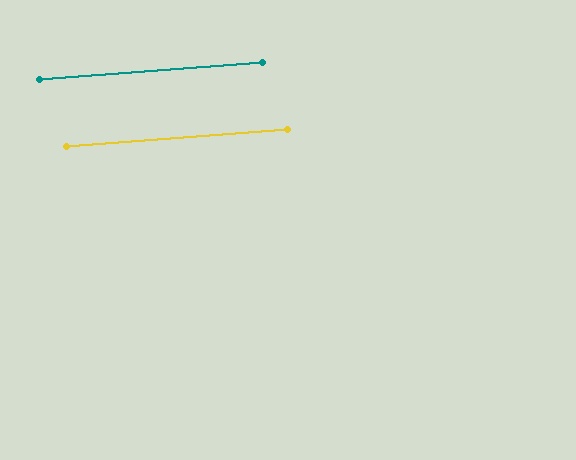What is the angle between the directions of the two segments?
Approximately 0 degrees.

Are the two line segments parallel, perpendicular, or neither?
Parallel — their directions differ by only 0.3°.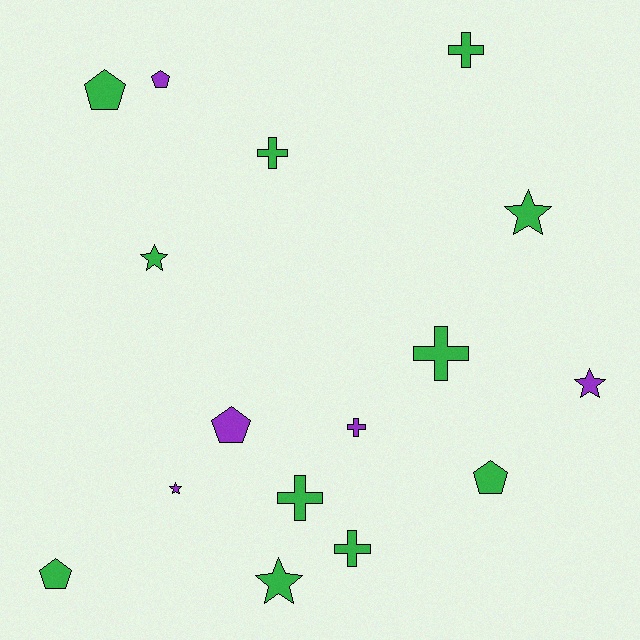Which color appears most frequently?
Green, with 11 objects.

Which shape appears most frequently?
Cross, with 6 objects.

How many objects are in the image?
There are 16 objects.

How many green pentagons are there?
There are 3 green pentagons.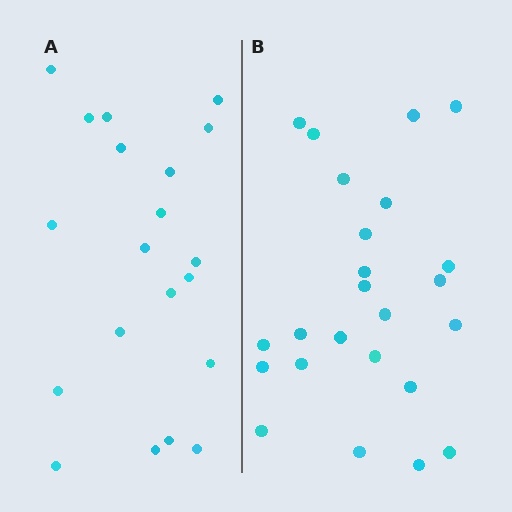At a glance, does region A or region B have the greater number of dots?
Region B (the right region) has more dots.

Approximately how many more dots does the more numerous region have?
Region B has about 4 more dots than region A.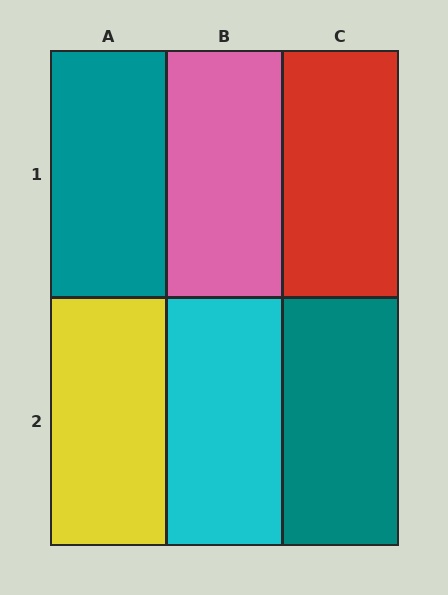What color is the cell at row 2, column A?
Yellow.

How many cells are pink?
1 cell is pink.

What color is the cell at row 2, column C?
Teal.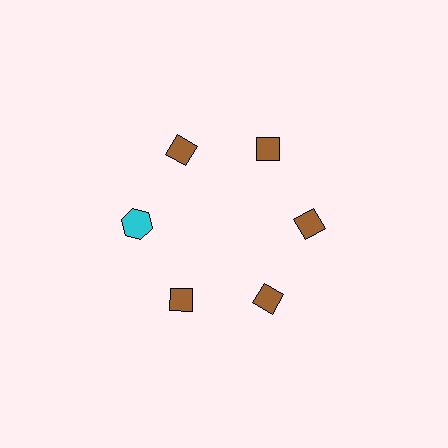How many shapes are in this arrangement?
There are 6 shapes arranged in a ring pattern.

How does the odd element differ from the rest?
It differs in both color (cyan instead of brown) and shape (hexagon instead of diamond).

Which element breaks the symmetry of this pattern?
The cyan hexagon at roughly the 9 o'clock position breaks the symmetry. All other shapes are brown diamonds.